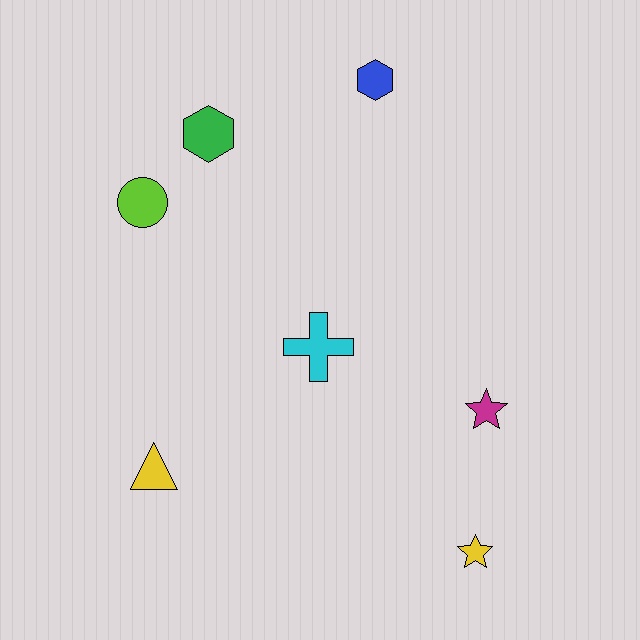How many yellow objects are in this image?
There are 2 yellow objects.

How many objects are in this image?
There are 7 objects.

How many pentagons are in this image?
There are no pentagons.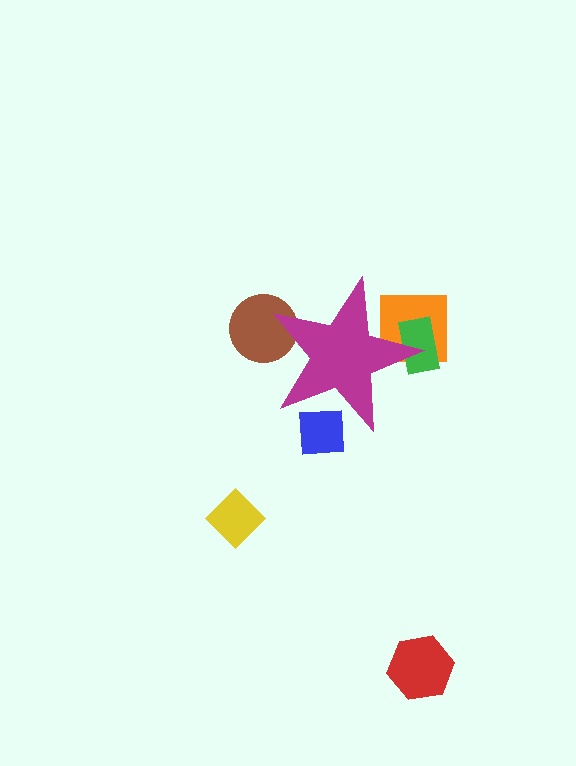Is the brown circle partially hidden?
Yes, the brown circle is partially hidden behind the magenta star.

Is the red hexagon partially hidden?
No, the red hexagon is fully visible.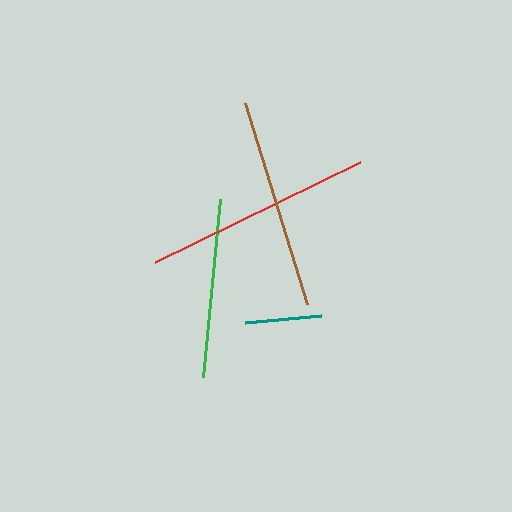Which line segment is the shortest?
The teal line is the shortest at approximately 76 pixels.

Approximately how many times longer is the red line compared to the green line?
The red line is approximately 1.3 times the length of the green line.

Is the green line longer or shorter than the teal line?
The green line is longer than the teal line.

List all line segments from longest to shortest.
From longest to shortest: red, brown, green, teal.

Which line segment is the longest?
The red line is the longest at approximately 229 pixels.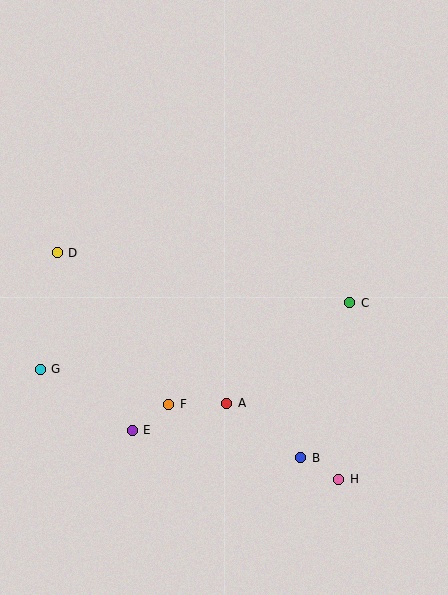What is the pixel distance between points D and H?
The distance between D and H is 361 pixels.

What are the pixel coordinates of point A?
Point A is at (227, 403).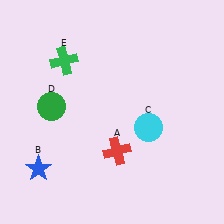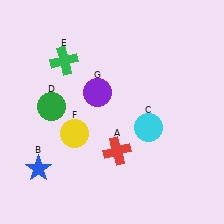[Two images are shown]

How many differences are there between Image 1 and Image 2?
There are 2 differences between the two images.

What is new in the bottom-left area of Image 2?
A yellow circle (F) was added in the bottom-left area of Image 2.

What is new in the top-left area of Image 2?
A purple circle (G) was added in the top-left area of Image 2.